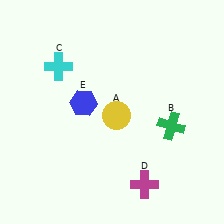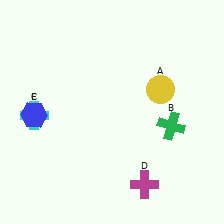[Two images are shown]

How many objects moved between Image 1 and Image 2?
3 objects moved between the two images.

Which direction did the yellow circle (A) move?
The yellow circle (A) moved right.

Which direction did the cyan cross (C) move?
The cyan cross (C) moved down.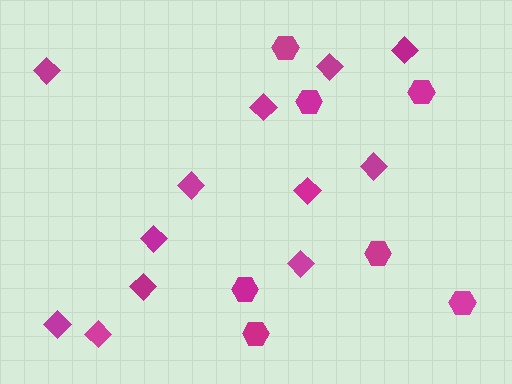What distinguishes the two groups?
There are 2 groups: one group of diamonds (12) and one group of hexagons (7).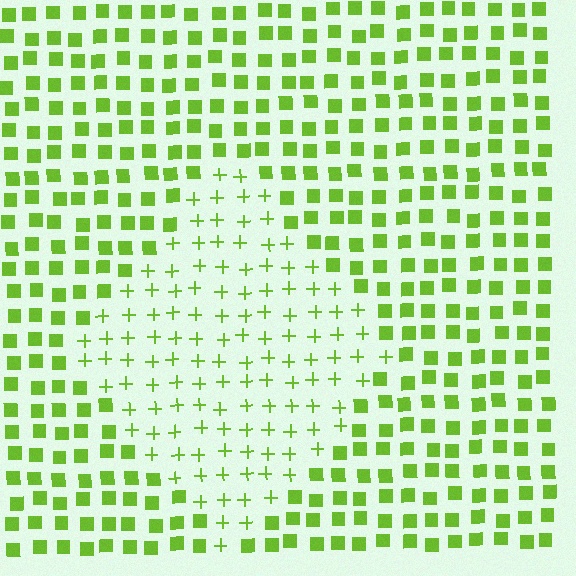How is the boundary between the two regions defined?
The boundary is defined by a change in element shape: plus signs inside vs. squares outside. All elements share the same color and spacing.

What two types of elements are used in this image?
The image uses plus signs inside the diamond region and squares outside it.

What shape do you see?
I see a diamond.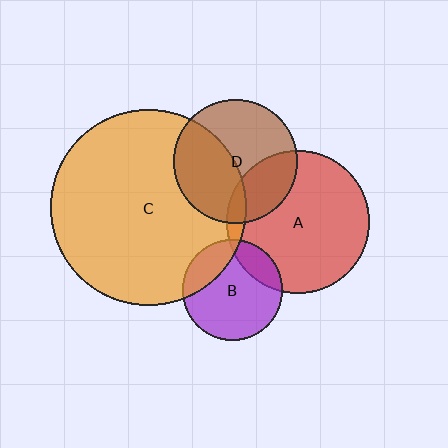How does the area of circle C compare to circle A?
Approximately 1.9 times.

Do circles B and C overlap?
Yes.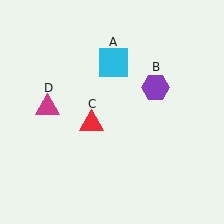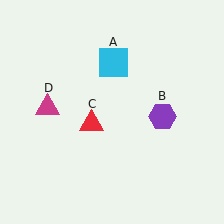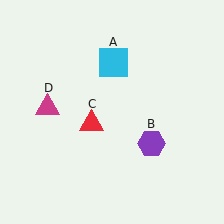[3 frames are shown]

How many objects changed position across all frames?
1 object changed position: purple hexagon (object B).